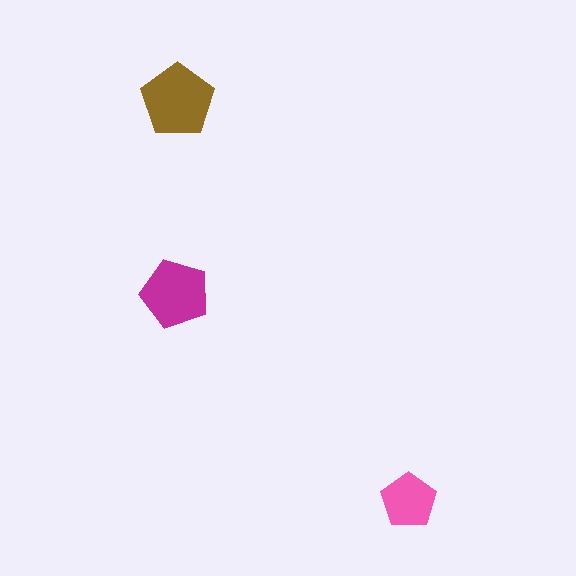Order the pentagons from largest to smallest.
the brown one, the magenta one, the pink one.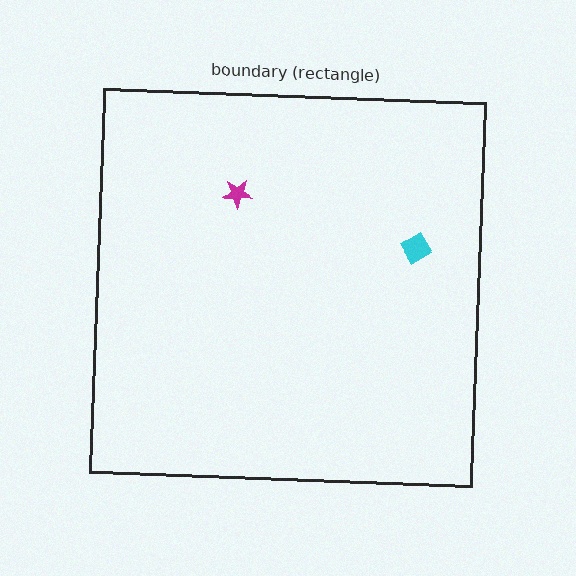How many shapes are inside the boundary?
2 inside, 0 outside.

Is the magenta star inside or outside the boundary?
Inside.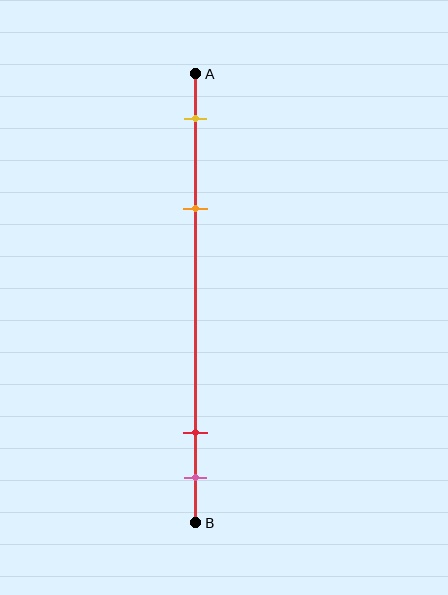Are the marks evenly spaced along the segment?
No, the marks are not evenly spaced.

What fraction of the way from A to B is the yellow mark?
The yellow mark is approximately 10% (0.1) of the way from A to B.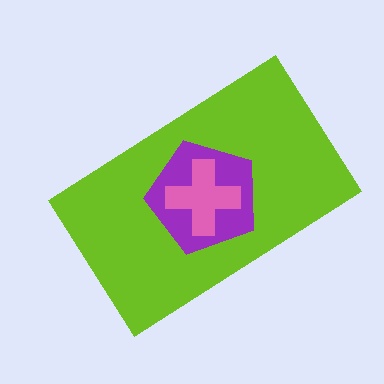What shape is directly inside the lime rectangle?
The purple pentagon.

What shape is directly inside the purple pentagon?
The pink cross.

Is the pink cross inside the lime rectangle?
Yes.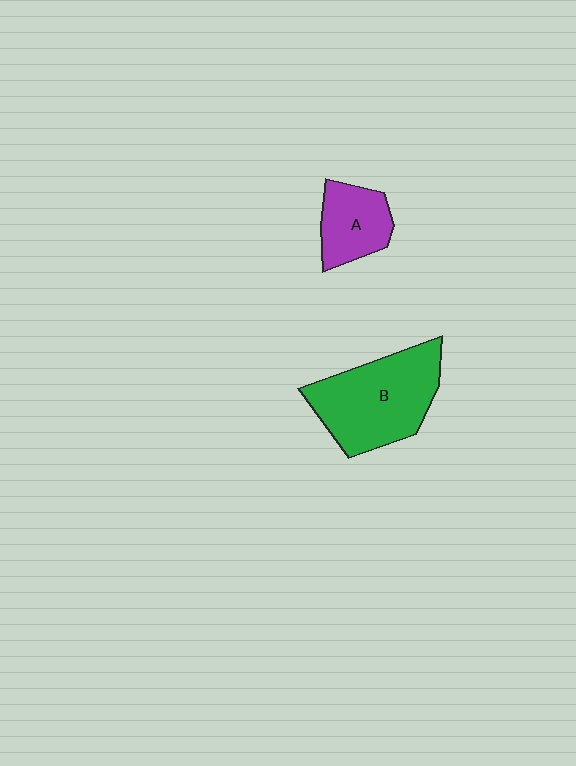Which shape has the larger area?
Shape B (green).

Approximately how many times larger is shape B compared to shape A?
Approximately 2.0 times.